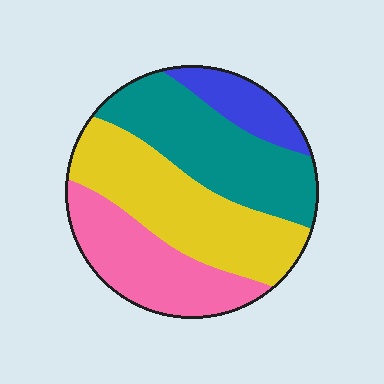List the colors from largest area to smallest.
From largest to smallest: yellow, teal, pink, blue.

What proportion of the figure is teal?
Teal covers 30% of the figure.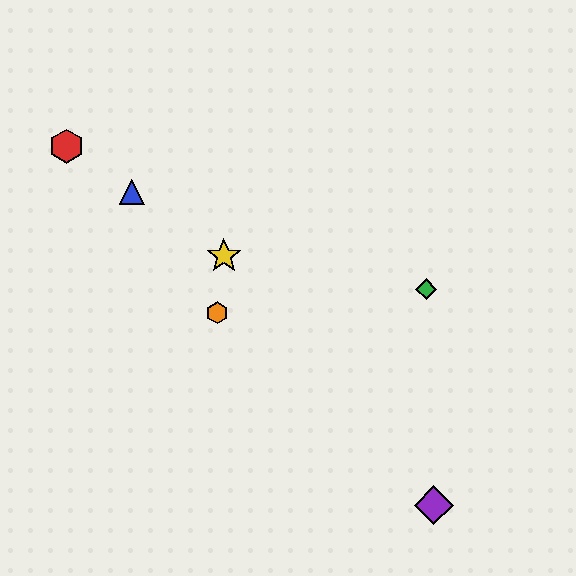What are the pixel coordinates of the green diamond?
The green diamond is at (426, 289).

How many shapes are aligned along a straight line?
3 shapes (the red hexagon, the blue triangle, the yellow star) are aligned along a straight line.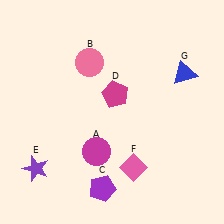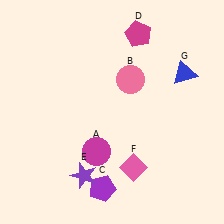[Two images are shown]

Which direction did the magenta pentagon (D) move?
The magenta pentagon (D) moved up.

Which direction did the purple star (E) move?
The purple star (E) moved right.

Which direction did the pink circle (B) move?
The pink circle (B) moved right.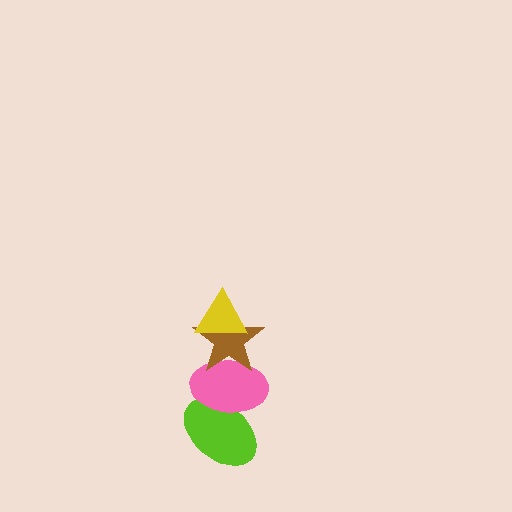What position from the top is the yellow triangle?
The yellow triangle is 1st from the top.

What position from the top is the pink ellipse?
The pink ellipse is 3rd from the top.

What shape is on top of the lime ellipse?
The pink ellipse is on top of the lime ellipse.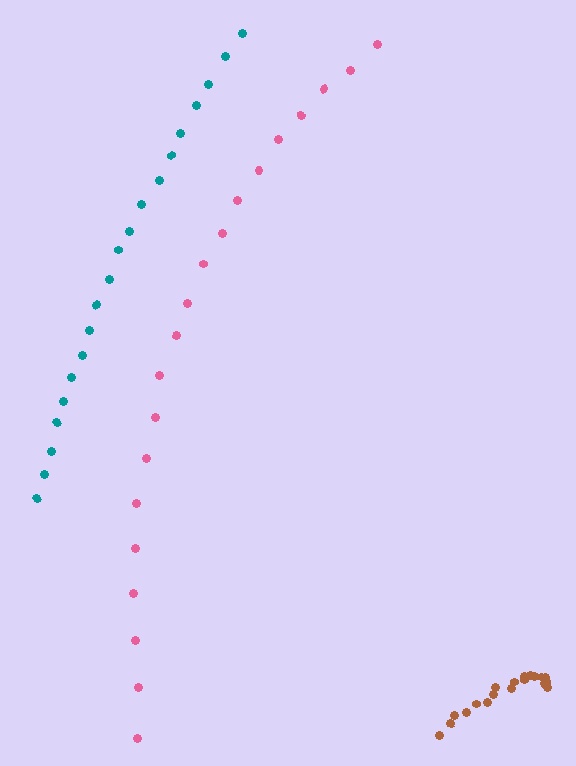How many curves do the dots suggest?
There are 3 distinct paths.